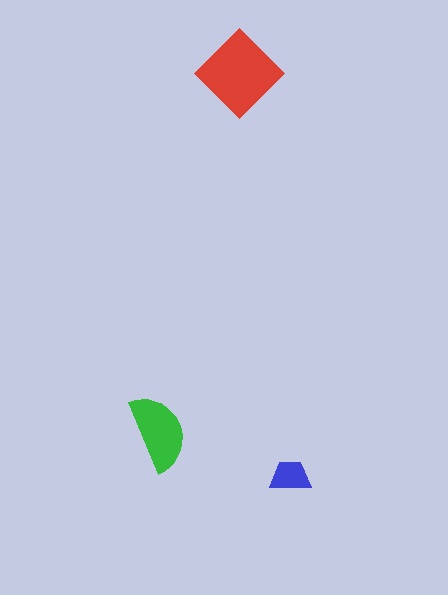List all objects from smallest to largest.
The blue trapezoid, the green semicircle, the red diamond.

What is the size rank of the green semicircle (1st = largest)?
2nd.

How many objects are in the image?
There are 3 objects in the image.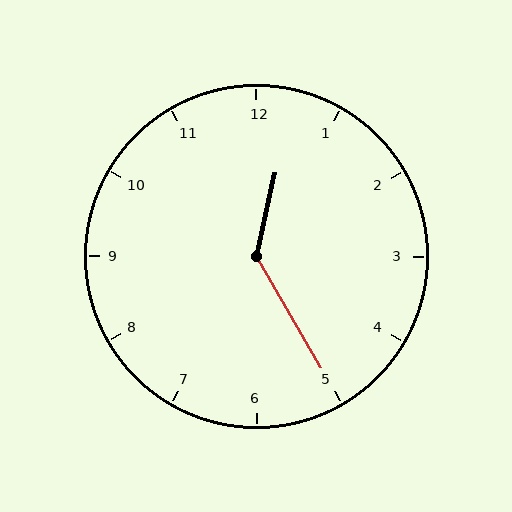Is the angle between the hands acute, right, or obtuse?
It is obtuse.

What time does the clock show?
12:25.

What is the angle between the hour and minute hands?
Approximately 138 degrees.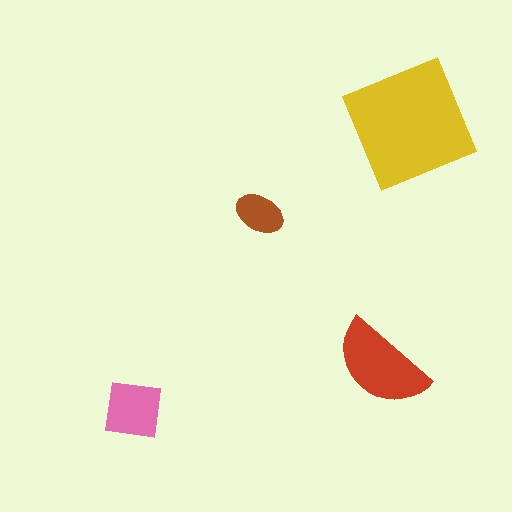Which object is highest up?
The yellow square is topmost.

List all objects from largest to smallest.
The yellow square, the red semicircle, the pink square, the brown ellipse.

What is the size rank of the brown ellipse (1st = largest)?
4th.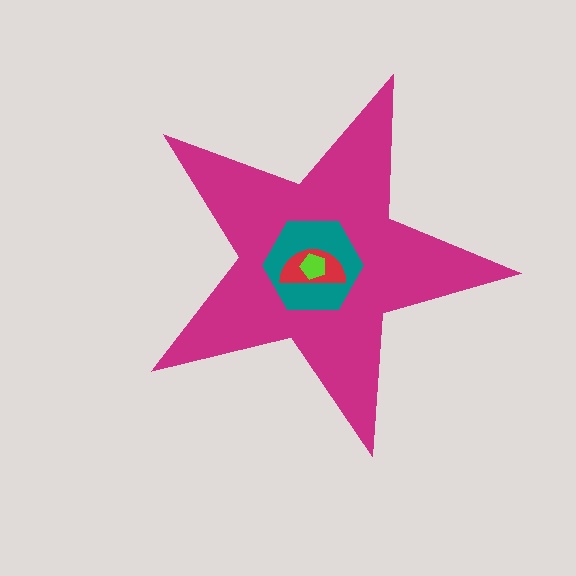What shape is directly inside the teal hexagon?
The red semicircle.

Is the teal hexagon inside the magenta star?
Yes.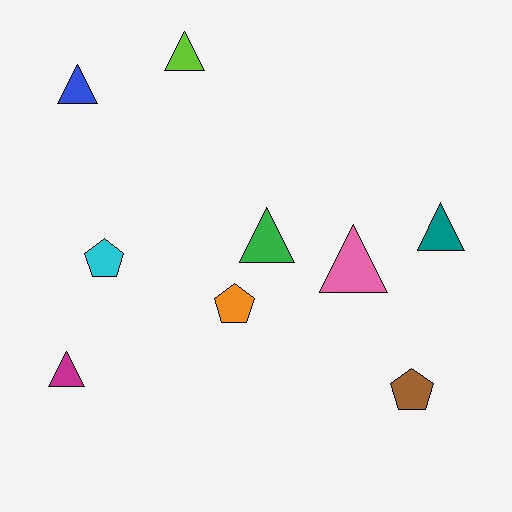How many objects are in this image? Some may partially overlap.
There are 9 objects.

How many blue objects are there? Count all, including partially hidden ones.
There is 1 blue object.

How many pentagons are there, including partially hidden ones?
There are 3 pentagons.